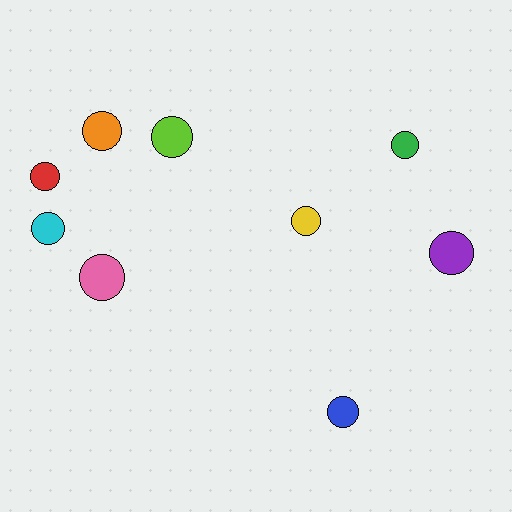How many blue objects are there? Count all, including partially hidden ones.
There is 1 blue object.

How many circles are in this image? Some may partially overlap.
There are 9 circles.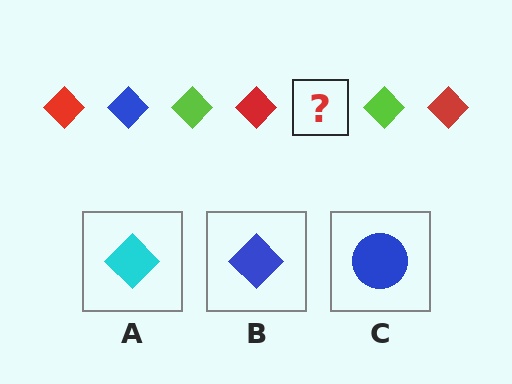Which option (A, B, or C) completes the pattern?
B.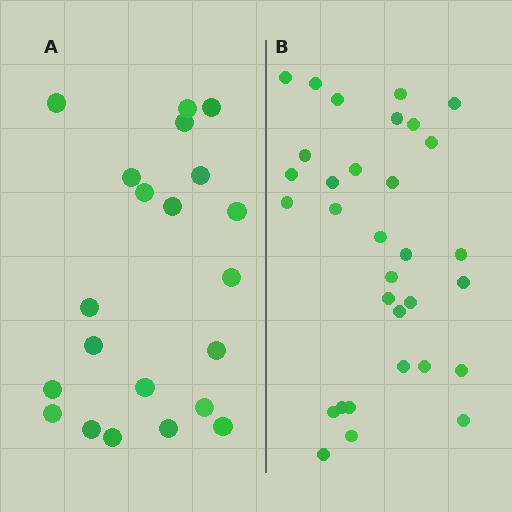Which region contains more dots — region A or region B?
Region B (the right region) has more dots.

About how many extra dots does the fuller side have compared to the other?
Region B has roughly 12 or so more dots than region A.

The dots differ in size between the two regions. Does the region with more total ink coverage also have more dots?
No. Region A has more total ink coverage because its dots are larger, but region B actually contains more individual dots. Total area can be misleading — the number of items is what matters here.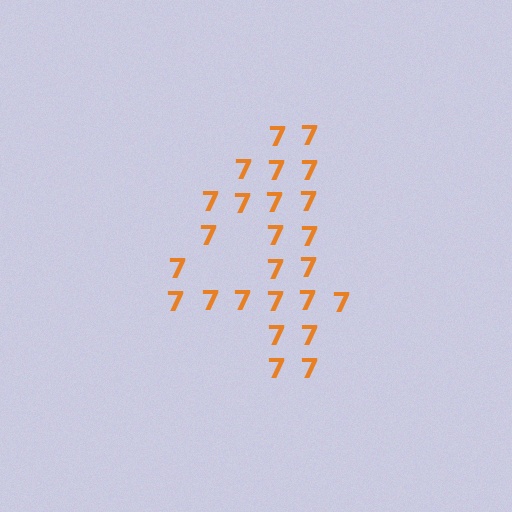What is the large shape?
The large shape is the digit 4.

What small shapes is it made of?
It is made of small digit 7's.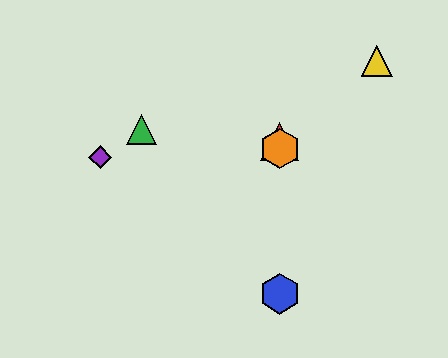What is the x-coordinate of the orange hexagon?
The orange hexagon is at x≈280.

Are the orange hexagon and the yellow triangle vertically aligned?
No, the orange hexagon is at x≈280 and the yellow triangle is at x≈377.